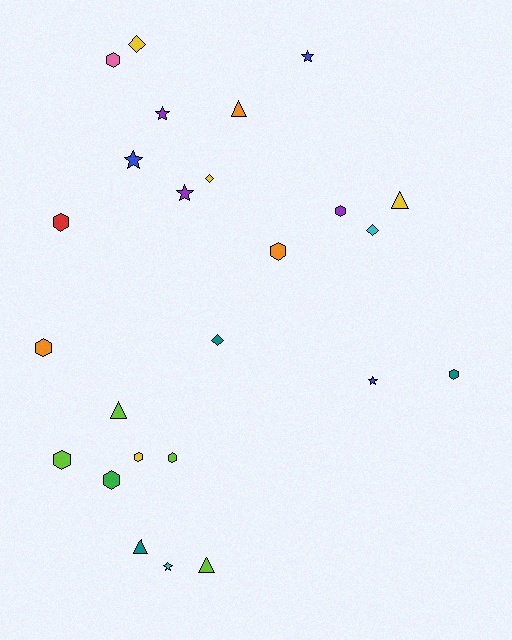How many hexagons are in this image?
There are 10 hexagons.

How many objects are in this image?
There are 25 objects.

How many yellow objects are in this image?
There are 4 yellow objects.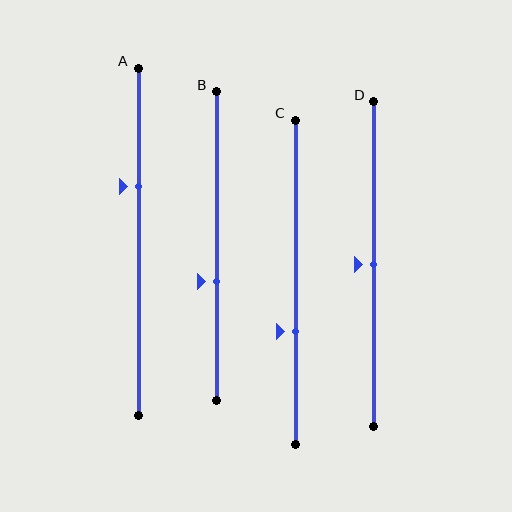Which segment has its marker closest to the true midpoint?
Segment D has its marker closest to the true midpoint.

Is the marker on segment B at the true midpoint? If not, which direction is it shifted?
No, the marker on segment B is shifted downward by about 11% of the segment length.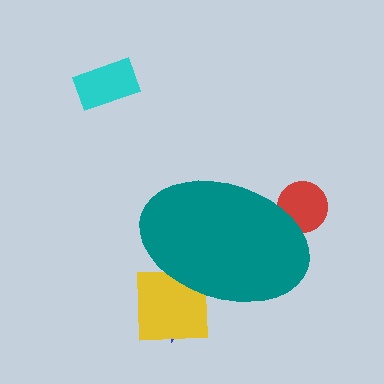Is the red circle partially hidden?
Yes, the red circle is partially hidden behind the teal ellipse.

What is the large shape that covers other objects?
A teal ellipse.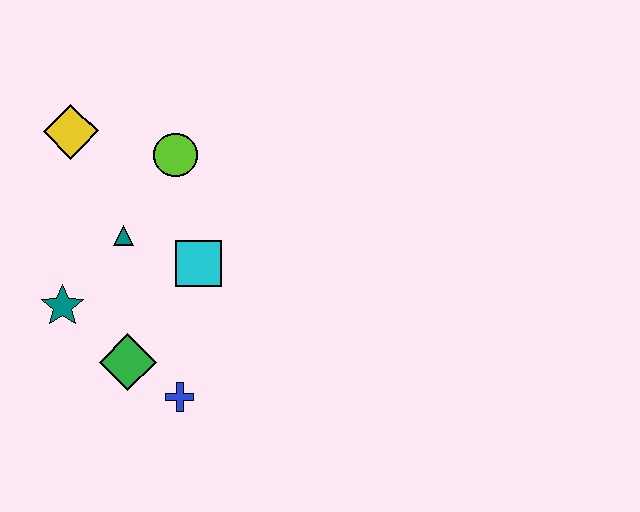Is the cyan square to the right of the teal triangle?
Yes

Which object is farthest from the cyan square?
The yellow diamond is farthest from the cyan square.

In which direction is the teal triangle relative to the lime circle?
The teal triangle is below the lime circle.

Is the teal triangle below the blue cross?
No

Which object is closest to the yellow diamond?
The lime circle is closest to the yellow diamond.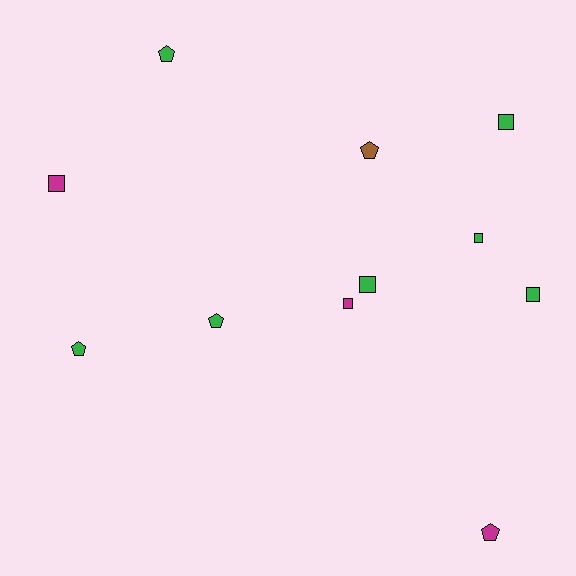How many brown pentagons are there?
There is 1 brown pentagon.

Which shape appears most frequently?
Square, with 6 objects.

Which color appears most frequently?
Green, with 7 objects.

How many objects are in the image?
There are 11 objects.